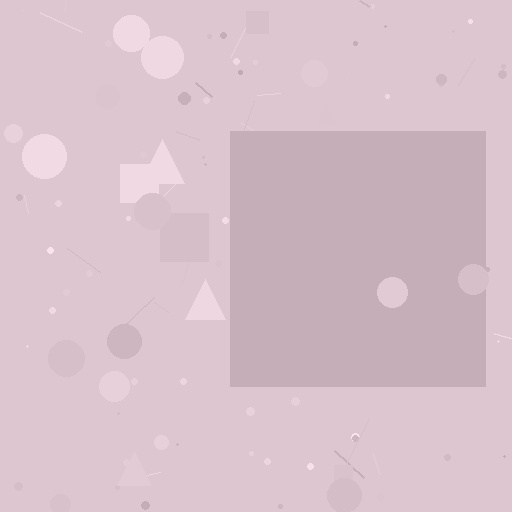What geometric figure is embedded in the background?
A square is embedded in the background.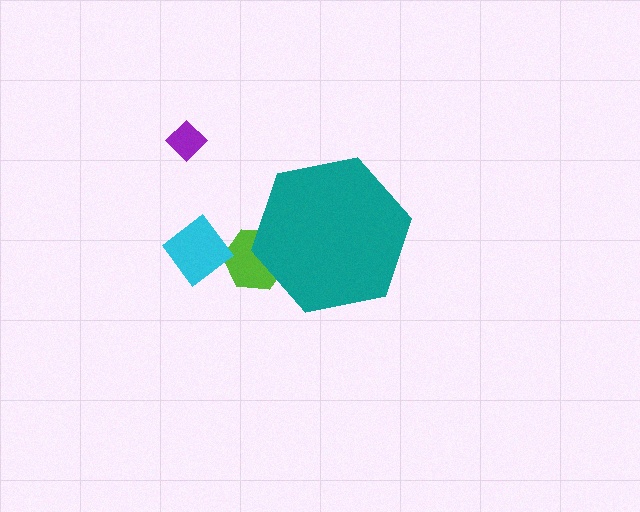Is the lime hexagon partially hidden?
Yes, the lime hexagon is partially hidden behind the teal hexagon.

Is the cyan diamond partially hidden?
No, the cyan diamond is fully visible.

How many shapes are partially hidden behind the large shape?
1 shape is partially hidden.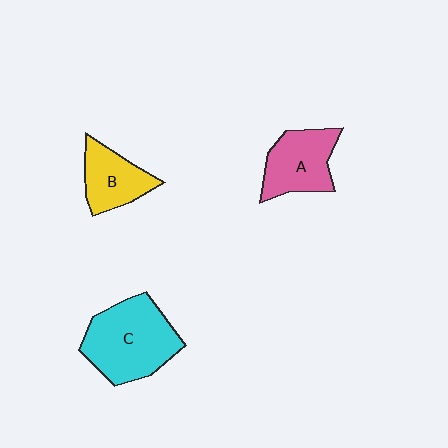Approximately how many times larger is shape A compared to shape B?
Approximately 1.2 times.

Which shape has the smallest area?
Shape B (yellow).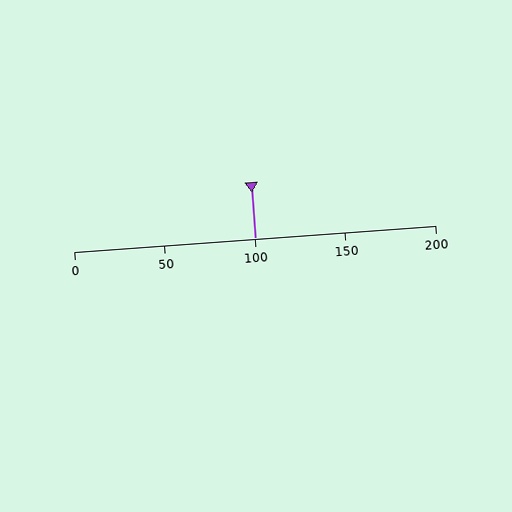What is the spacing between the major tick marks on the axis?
The major ticks are spaced 50 apart.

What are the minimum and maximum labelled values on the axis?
The axis runs from 0 to 200.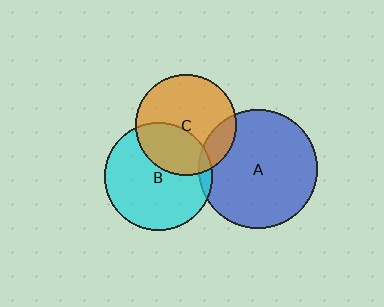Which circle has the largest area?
Circle A (blue).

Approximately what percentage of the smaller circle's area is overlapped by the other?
Approximately 15%.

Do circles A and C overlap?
Yes.